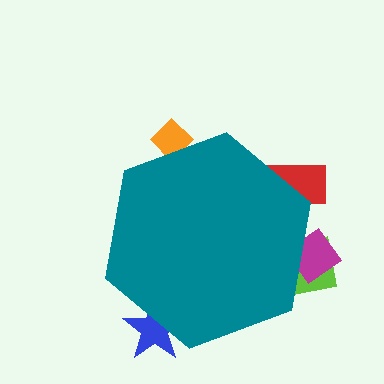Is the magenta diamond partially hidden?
Yes, the magenta diamond is partially hidden behind the teal hexagon.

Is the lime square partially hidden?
Yes, the lime square is partially hidden behind the teal hexagon.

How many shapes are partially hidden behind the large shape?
5 shapes are partially hidden.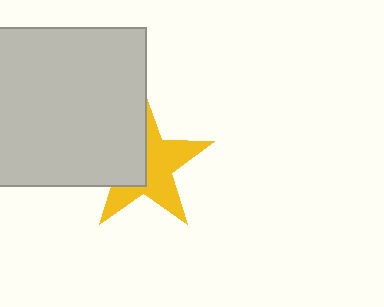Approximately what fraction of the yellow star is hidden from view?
Roughly 44% of the yellow star is hidden behind the light gray square.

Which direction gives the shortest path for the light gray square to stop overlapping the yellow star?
Moving left gives the shortest separation.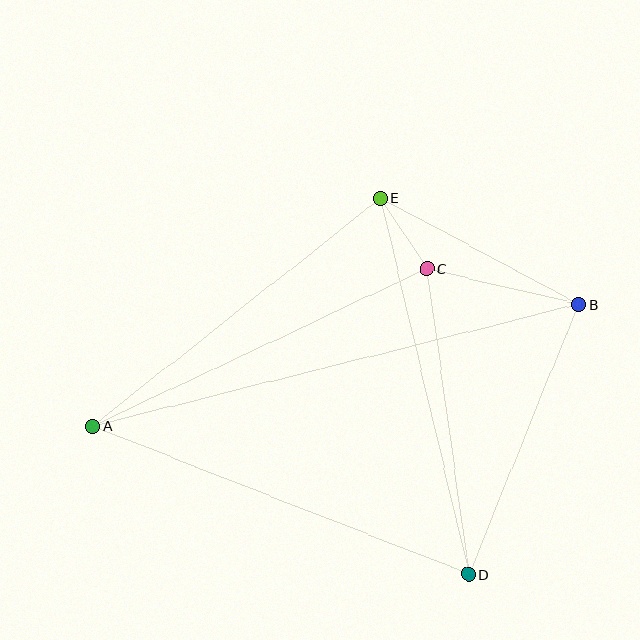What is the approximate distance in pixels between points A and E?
The distance between A and E is approximately 367 pixels.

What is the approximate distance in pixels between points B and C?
The distance between B and C is approximately 157 pixels.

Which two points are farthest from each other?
Points A and B are farthest from each other.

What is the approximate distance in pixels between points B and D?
The distance between B and D is approximately 292 pixels.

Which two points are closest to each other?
Points C and E are closest to each other.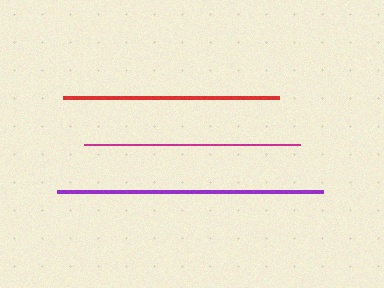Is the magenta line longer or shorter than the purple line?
The purple line is longer than the magenta line.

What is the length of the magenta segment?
The magenta segment is approximately 216 pixels long.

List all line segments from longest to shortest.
From longest to shortest: purple, red, magenta.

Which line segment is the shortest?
The magenta line is the shortest at approximately 216 pixels.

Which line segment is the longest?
The purple line is the longest at approximately 265 pixels.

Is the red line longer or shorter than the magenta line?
The red line is longer than the magenta line.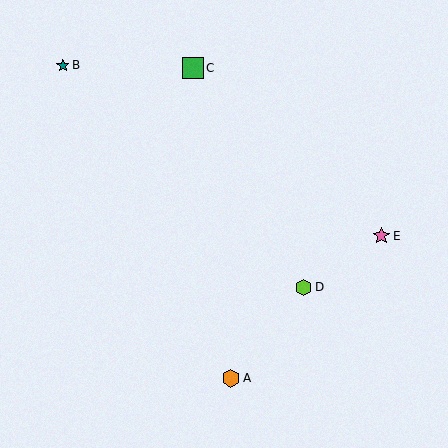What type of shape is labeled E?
Shape E is a pink star.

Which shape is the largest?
The green square (labeled C) is the largest.